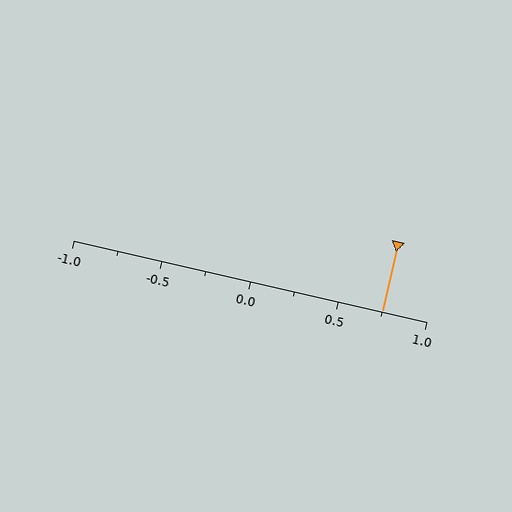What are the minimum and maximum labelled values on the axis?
The axis runs from -1.0 to 1.0.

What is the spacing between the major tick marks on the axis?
The major ticks are spaced 0.5 apart.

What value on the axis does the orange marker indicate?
The marker indicates approximately 0.75.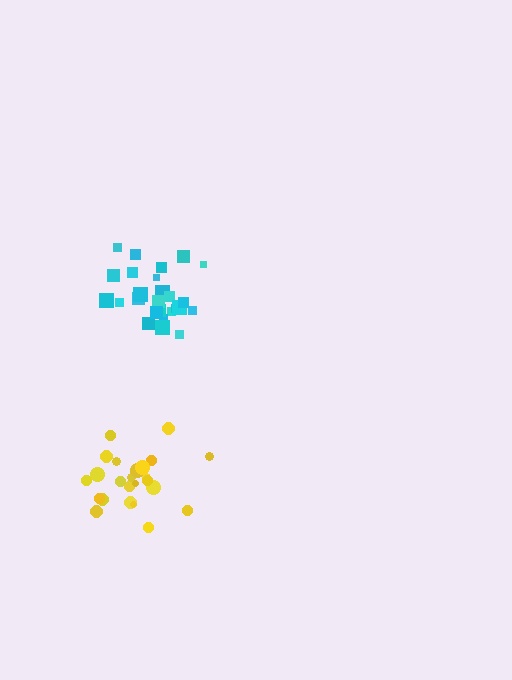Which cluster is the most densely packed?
Cyan.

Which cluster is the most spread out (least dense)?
Yellow.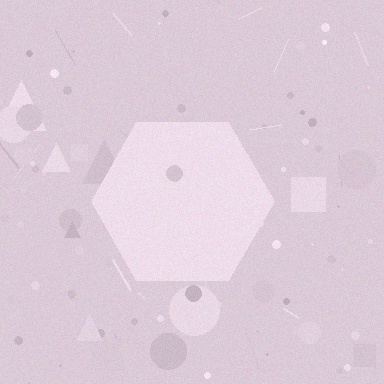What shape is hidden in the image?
A hexagon is hidden in the image.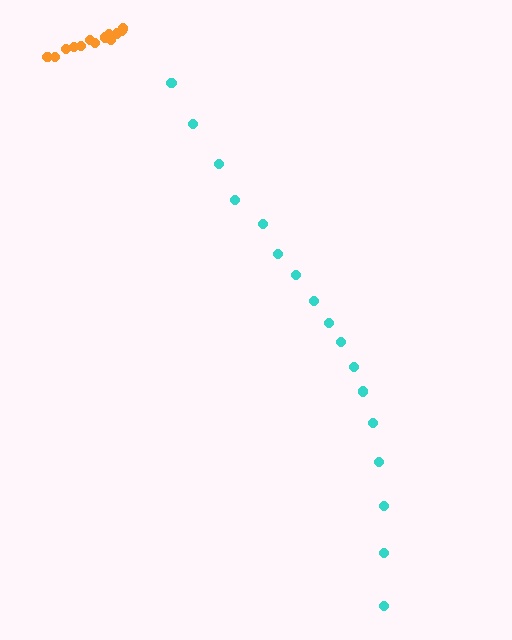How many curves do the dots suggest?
There are 2 distinct paths.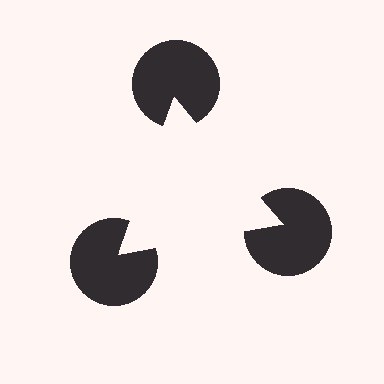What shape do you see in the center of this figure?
An illusory triangle — its edges are inferred from the aligned wedge cuts in the pac-man discs, not physically drawn.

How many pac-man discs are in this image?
There are 3 — one at each vertex of the illusory triangle.